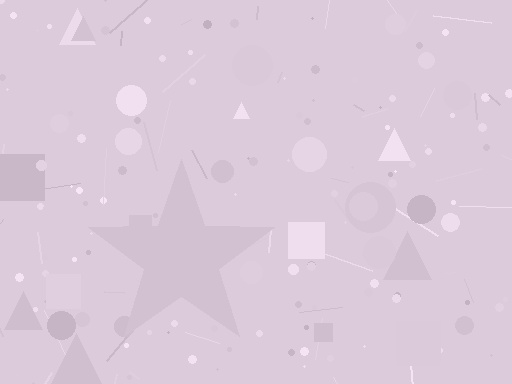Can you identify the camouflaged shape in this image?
The camouflaged shape is a star.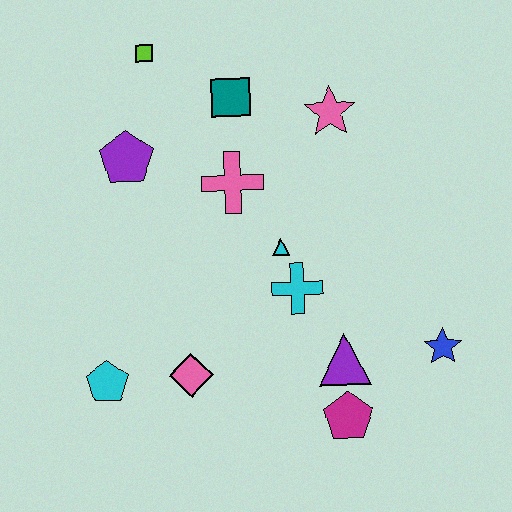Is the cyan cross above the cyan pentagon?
Yes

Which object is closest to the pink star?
The teal square is closest to the pink star.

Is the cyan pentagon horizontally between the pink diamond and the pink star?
No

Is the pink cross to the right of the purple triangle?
No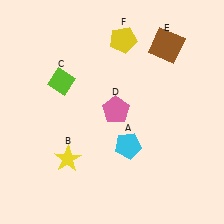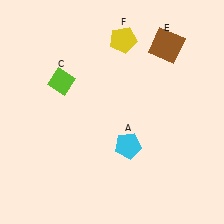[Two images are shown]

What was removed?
The pink pentagon (D), the yellow star (B) were removed in Image 2.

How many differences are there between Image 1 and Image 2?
There are 2 differences between the two images.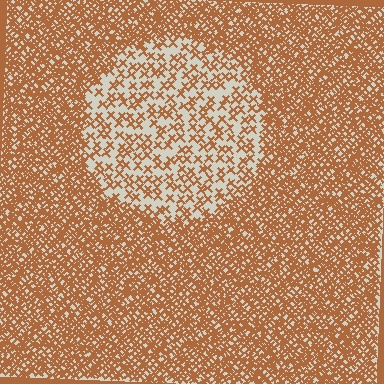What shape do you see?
I see a circle.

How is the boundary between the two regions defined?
The boundary is defined by a change in element density (approximately 2.7x ratio). All elements are the same color, size, and shape.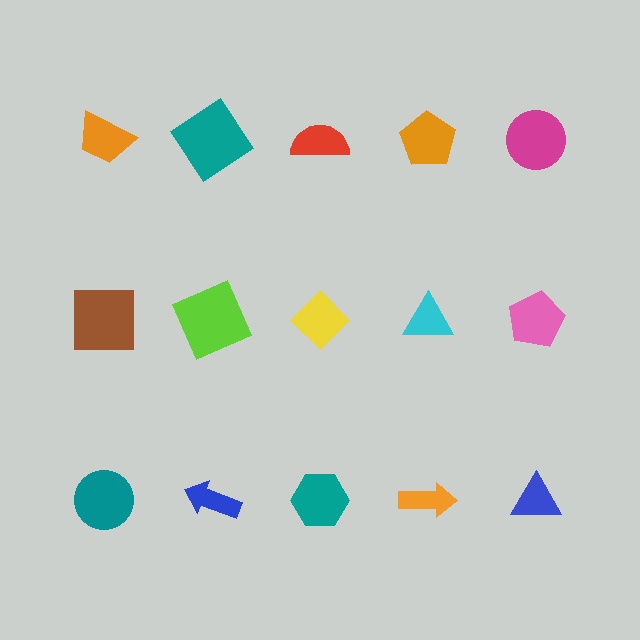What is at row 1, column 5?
A magenta circle.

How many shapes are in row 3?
5 shapes.